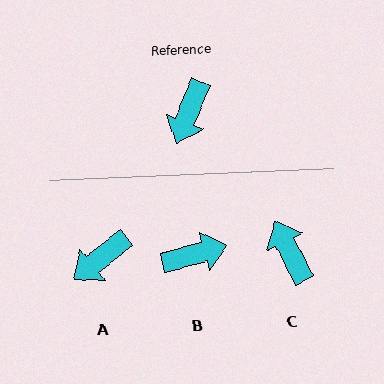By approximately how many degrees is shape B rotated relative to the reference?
Approximately 128 degrees counter-clockwise.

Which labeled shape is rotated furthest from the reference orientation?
C, about 131 degrees away.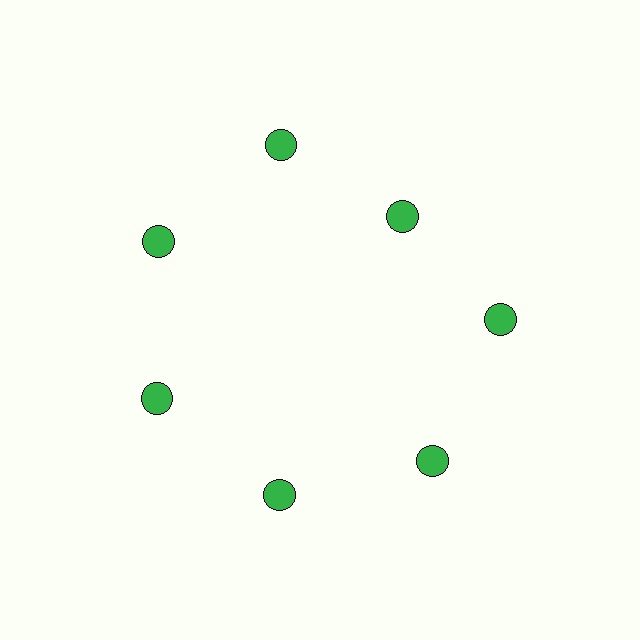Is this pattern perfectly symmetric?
No. The 7 green circles are arranged in a ring, but one element near the 1 o'clock position is pulled inward toward the center, breaking the 7-fold rotational symmetry.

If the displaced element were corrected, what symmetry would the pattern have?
It would have 7-fold rotational symmetry — the pattern would map onto itself every 51 degrees.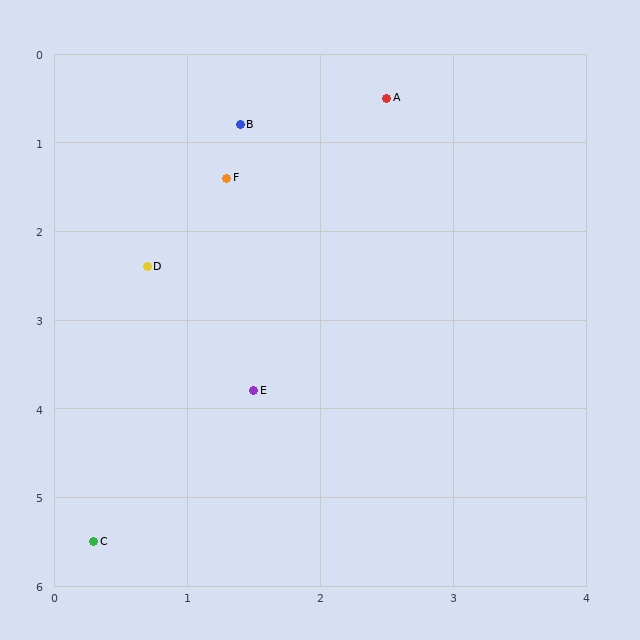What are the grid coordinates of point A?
Point A is at approximately (2.5, 0.5).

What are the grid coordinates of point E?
Point E is at approximately (1.5, 3.8).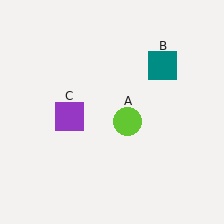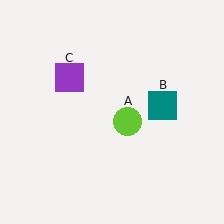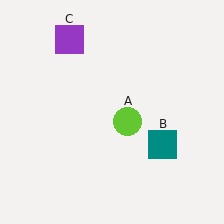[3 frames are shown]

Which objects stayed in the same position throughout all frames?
Lime circle (object A) remained stationary.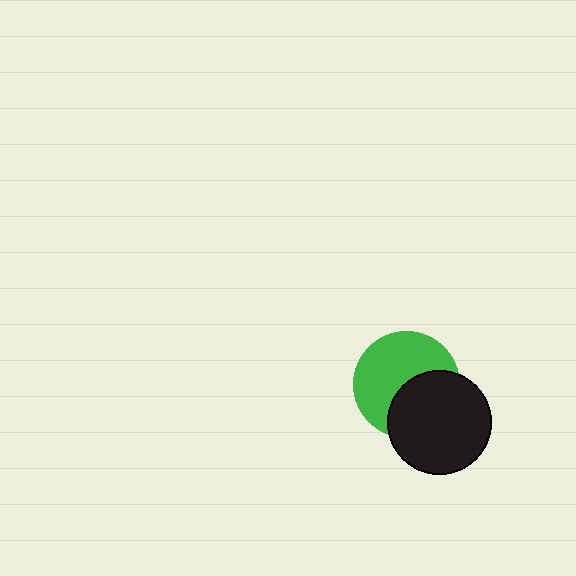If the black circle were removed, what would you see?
You would see the complete green circle.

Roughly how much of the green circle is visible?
About half of it is visible (roughly 59%).